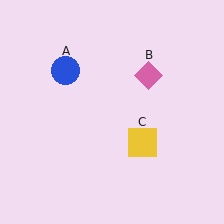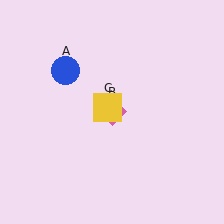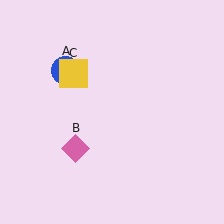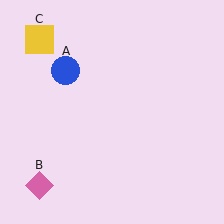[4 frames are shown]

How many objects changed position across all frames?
2 objects changed position: pink diamond (object B), yellow square (object C).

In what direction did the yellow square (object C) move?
The yellow square (object C) moved up and to the left.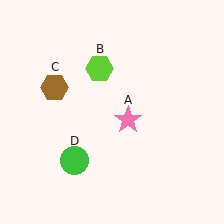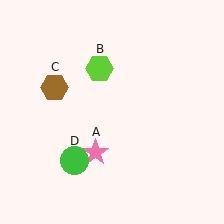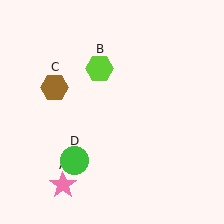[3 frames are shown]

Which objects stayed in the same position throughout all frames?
Lime hexagon (object B) and brown hexagon (object C) and green circle (object D) remained stationary.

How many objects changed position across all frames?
1 object changed position: pink star (object A).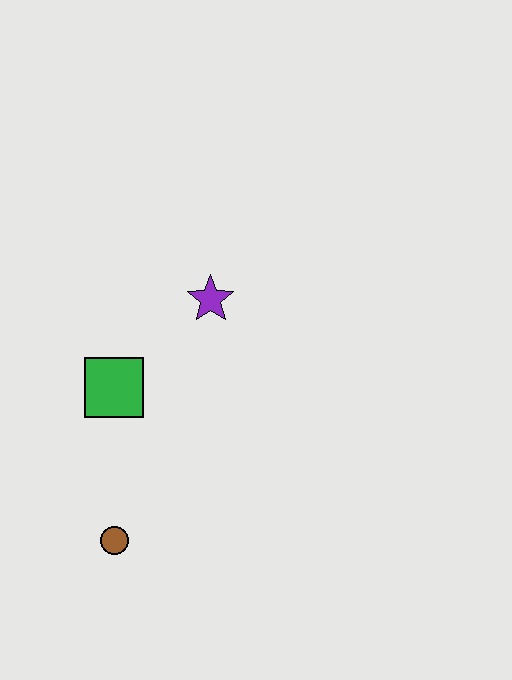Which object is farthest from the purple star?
The brown circle is farthest from the purple star.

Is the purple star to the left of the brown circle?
No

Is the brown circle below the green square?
Yes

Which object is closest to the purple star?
The green square is closest to the purple star.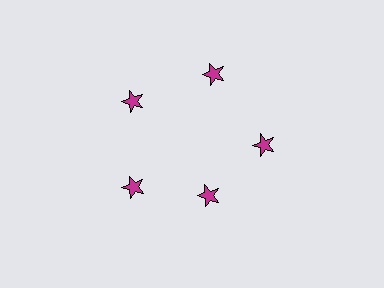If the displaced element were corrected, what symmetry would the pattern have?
It would have 5-fold rotational symmetry — the pattern would map onto itself every 72 degrees.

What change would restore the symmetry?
The symmetry would be restored by moving it outward, back onto the ring so that all 5 stars sit at equal angles and equal distance from the center.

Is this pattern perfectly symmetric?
No. The 5 magenta stars are arranged in a ring, but one element near the 5 o'clock position is pulled inward toward the center, breaking the 5-fold rotational symmetry.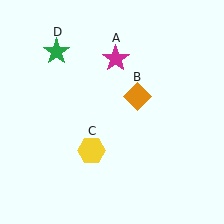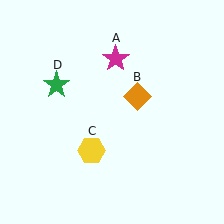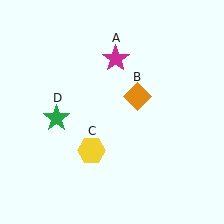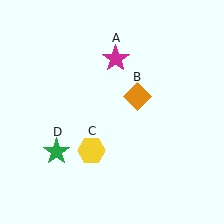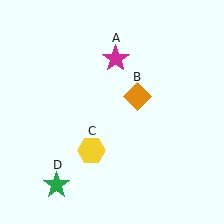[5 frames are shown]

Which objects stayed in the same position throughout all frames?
Magenta star (object A) and orange diamond (object B) and yellow hexagon (object C) remained stationary.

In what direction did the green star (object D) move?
The green star (object D) moved down.